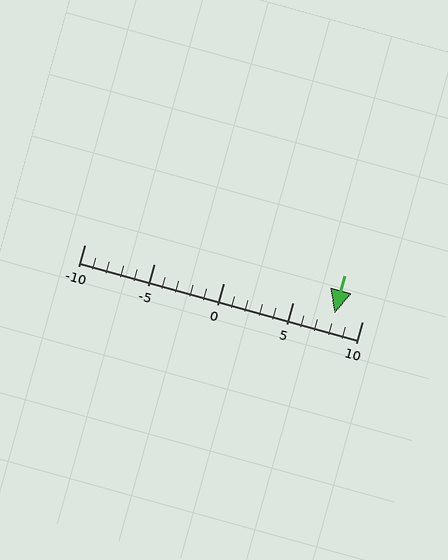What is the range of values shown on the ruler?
The ruler shows values from -10 to 10.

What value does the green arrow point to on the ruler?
The green arrow points to approximately 8.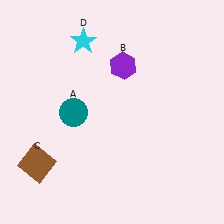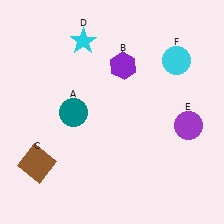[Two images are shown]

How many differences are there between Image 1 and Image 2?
There are 2 differences between the two images.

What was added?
A purple circle (E), a cyan circle (F) were added in Image 2.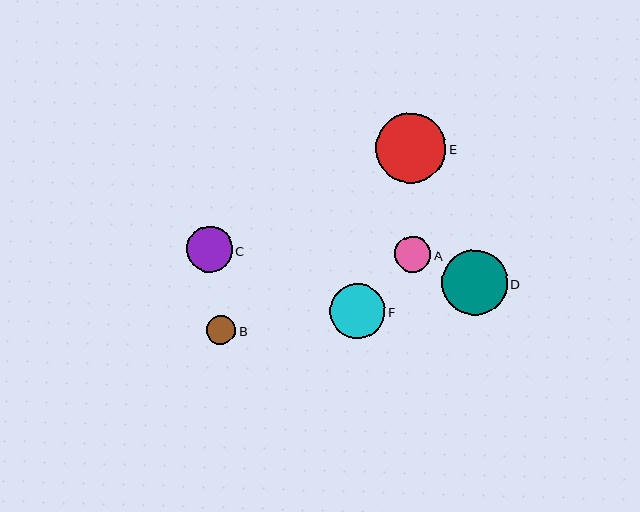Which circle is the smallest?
Circle B is the smallest with a size of approximately 29 pixels.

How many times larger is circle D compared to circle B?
Circle D is approximately 2.3 times the size of circle B.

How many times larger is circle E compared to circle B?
Circle E is approximately 2.4 times the size of circle B.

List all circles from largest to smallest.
From largest to smallest: E, D, F, C, A, B.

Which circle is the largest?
Circle E is the largest with a size of approximately 70 pixels.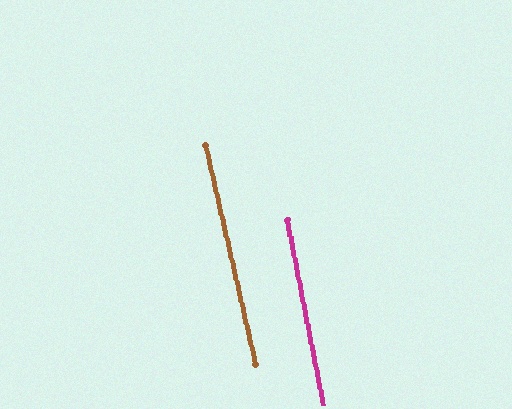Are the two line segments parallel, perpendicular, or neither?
Parallel — their directions differ by only 1.5°.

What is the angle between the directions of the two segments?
Approximately 1 degree.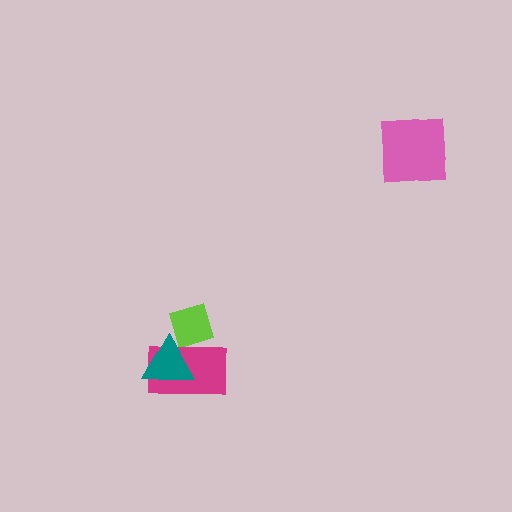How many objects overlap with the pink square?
0 objects overlap with the pink square.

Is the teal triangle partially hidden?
No, no other shape covers it.